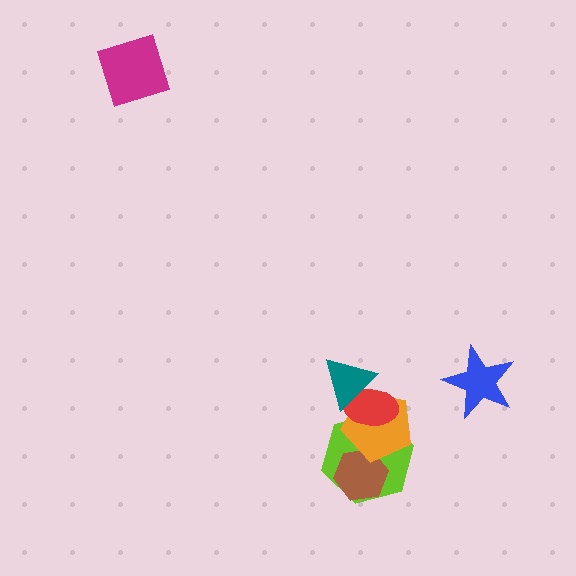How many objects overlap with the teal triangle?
2 objects overlap with the teal triangle.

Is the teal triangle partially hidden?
No, no other shape covers it.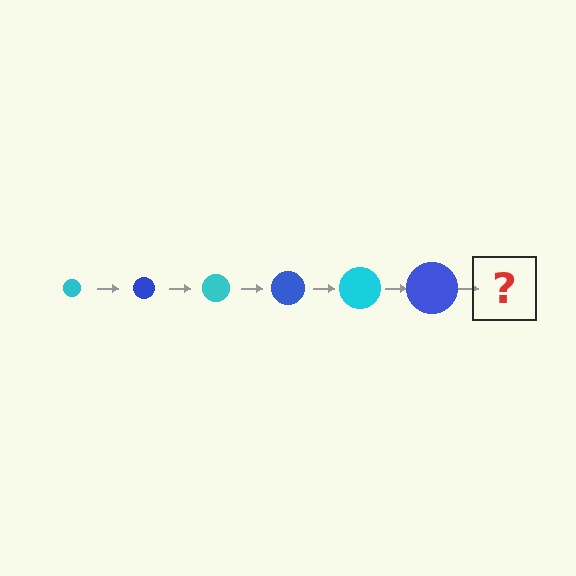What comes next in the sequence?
The next element should be a cyan circle, larger than the previous one.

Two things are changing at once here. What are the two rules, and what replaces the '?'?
The two rules are that the circle grows larger each step and the color cycles through cyan and blue. The '?' should be a cyan circle, larger than the previous one.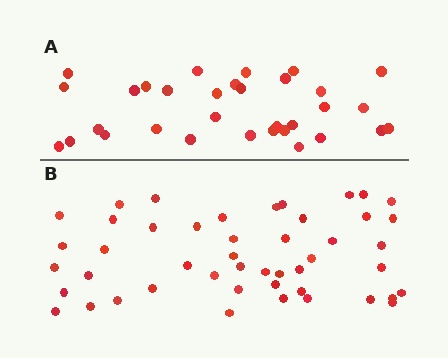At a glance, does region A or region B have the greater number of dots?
Region B (the bottom region) has more dots.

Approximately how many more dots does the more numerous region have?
Region B has approximately 15 more dots than region A.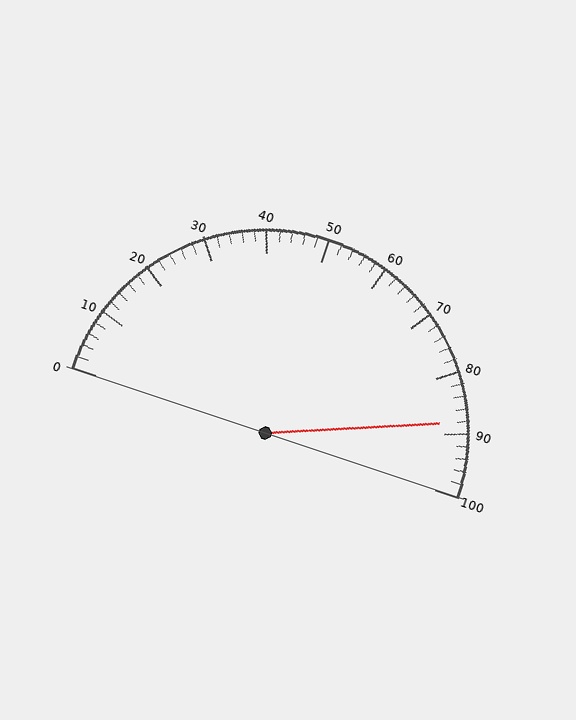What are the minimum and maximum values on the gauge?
The gauge ranges from 0 to 100.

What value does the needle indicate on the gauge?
The needle indicates approximately 88.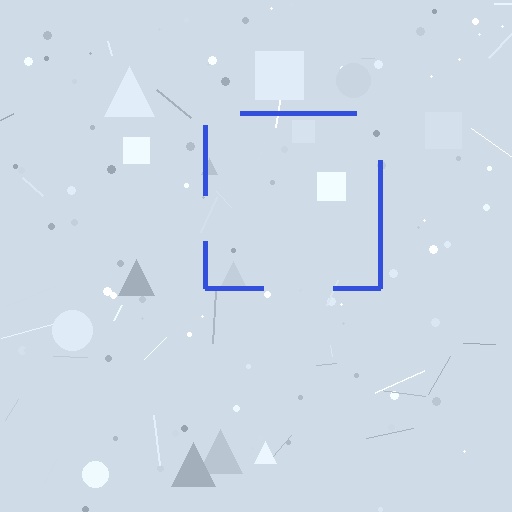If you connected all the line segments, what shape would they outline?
They would outline a square.